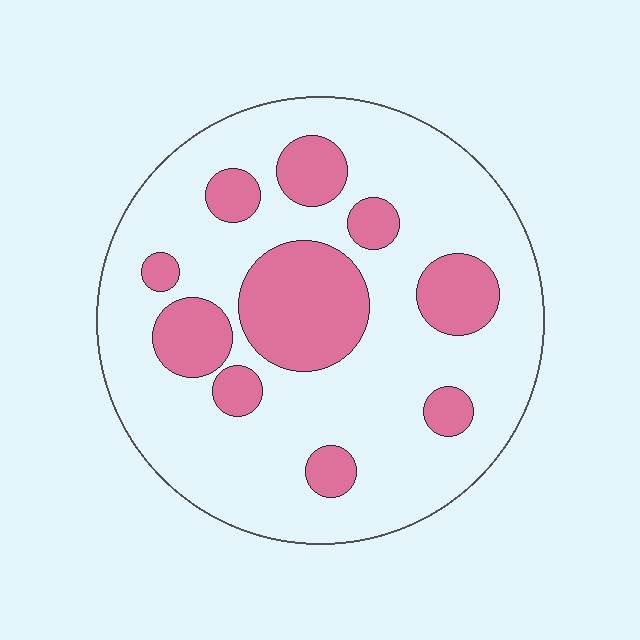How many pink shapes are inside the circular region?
10.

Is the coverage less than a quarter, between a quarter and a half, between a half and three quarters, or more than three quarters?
Between a quarter and a half.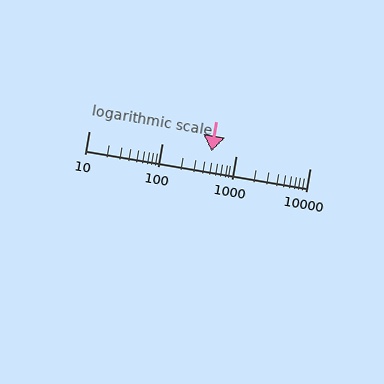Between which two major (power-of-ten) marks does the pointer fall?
The pointer is between 100 and 1000.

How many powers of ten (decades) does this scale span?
The scale spans 3 decades, from 10 to 10000.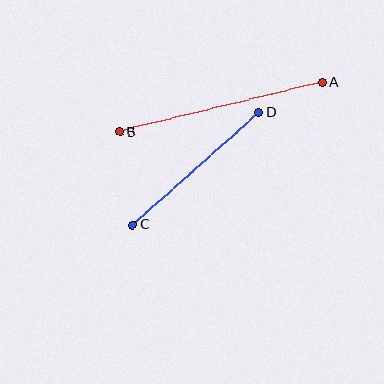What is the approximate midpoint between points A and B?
The midpoint is at approximately (221, 107) pixels.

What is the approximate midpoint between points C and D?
The midpoint is at approximately (196, 168) pixels.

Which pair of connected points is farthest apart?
Points A and B are farthest apart.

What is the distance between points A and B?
The distance is approximately 209 pixels.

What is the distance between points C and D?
The distance is approximately 169 pixels.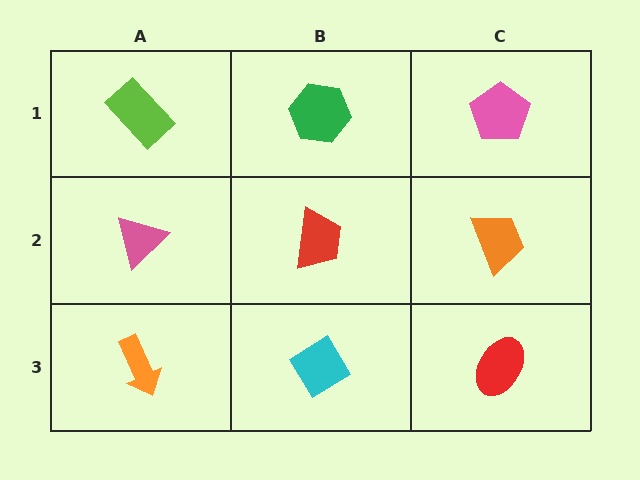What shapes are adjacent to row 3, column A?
A pink triangle (row 2, column A), a cyan diamond (row 3, column B).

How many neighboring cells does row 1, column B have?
3.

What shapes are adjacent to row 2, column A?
A lime rectangle (row 1, column A), an orange arrow (row 3, column A), a red trapezoid (row 2, column B).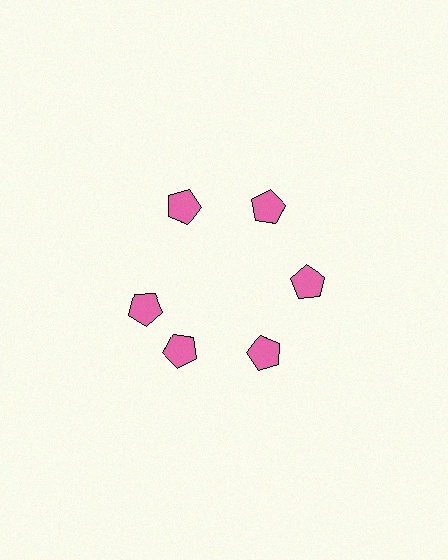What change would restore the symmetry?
The symmetry would be restored by rotating it back into even spacing with its neighbors so that all 6 pentagons sit at equal angles and equal distance from the center.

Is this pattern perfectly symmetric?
No. The 6 pink pentagons are arranged in a ring, but one element near the 9 o'clock position is rotated out of alignment along the ring, breaking the 6-fold rotational symmetry.